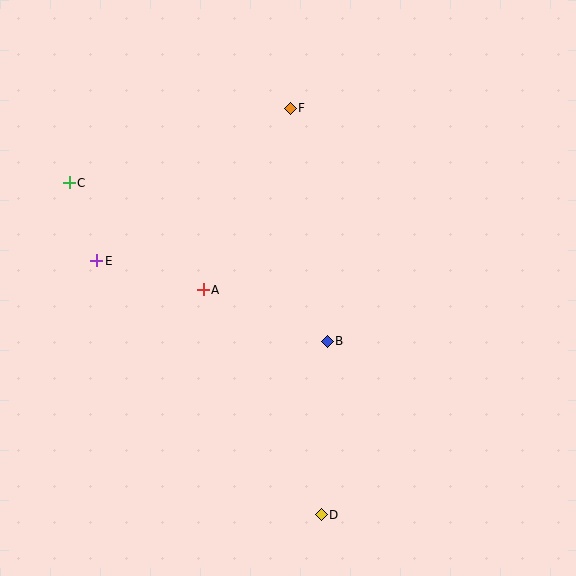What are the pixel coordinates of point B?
Point B is at (327, 341).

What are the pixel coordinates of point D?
Point D is at (321, 515).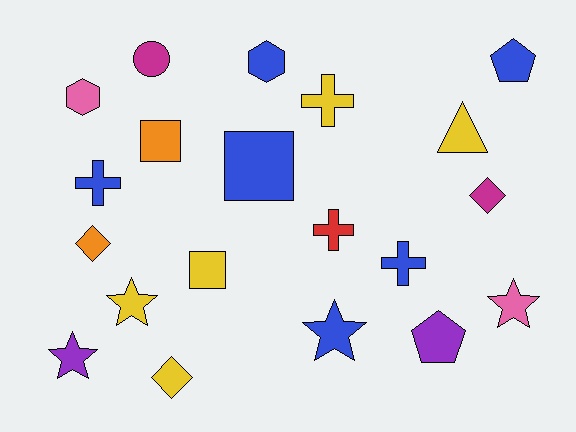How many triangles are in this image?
There is 1 triangle.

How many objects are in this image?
There are 20 objects.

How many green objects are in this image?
There are no green objects.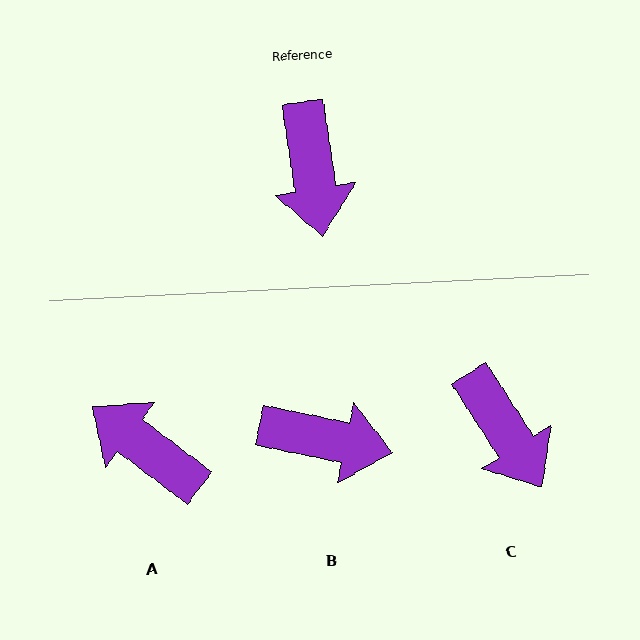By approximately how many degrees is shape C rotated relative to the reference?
Approximately 24 degrees counter-clockwise.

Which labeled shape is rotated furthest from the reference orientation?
A, about 136 degrees away.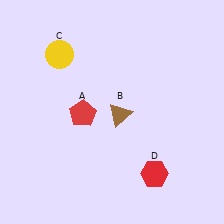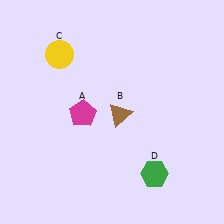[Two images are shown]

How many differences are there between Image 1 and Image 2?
There are 2 differences between the two images.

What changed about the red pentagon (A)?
In Image 1, A is red. In Image 2, it changed to magenta.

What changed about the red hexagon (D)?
In Image 1, D is red. In Image 2, it changed to green.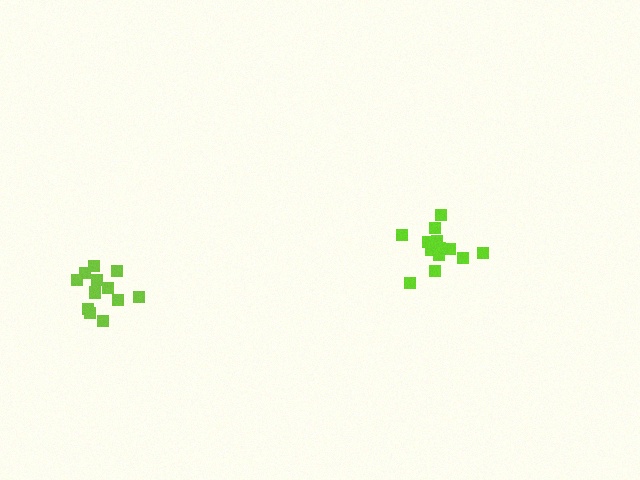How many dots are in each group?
Group 1: 13 dots, Group 2: 13 dots (26 total).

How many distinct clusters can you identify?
There are 2 distinct clusters.